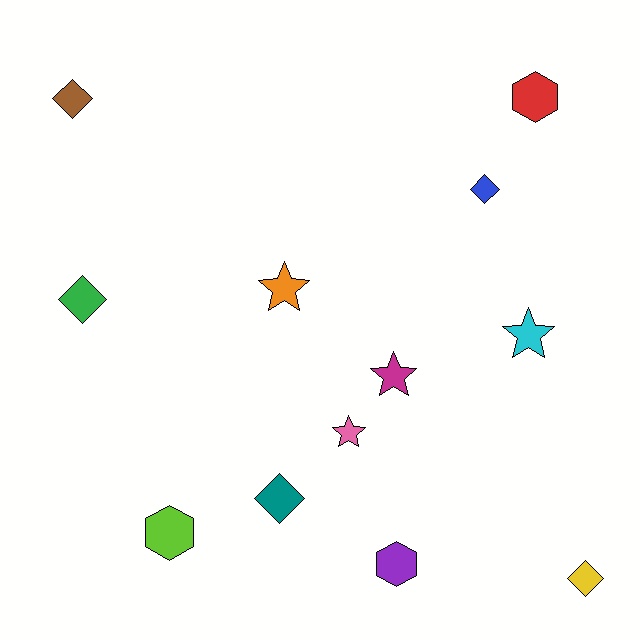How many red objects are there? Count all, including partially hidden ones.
There is 1 red object.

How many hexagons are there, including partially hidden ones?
There are 3 hexagons.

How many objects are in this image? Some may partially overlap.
There are 12 objects.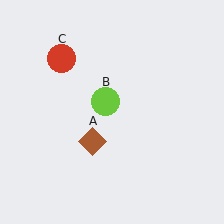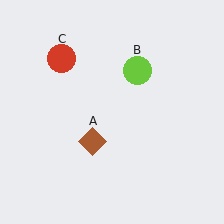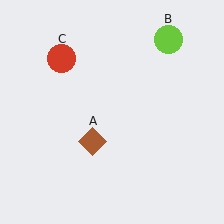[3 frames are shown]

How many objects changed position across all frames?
1 object changed position: lime circle (object B).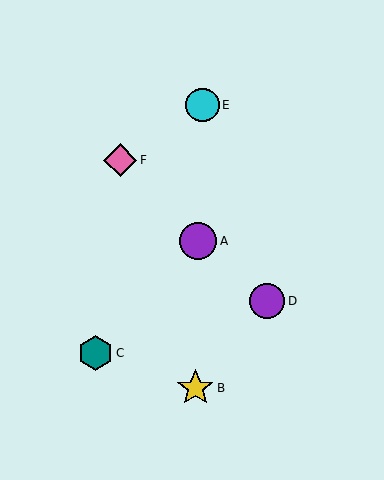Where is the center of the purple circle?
The center of the purple circle is at (198, 241).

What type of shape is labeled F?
Shape F is a pink diamond.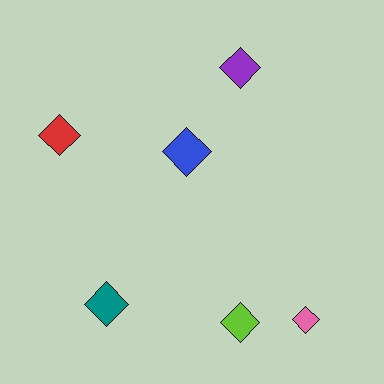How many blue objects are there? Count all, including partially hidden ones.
There is 1 blue object.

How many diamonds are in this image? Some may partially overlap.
There are 6 diamonds.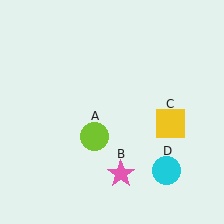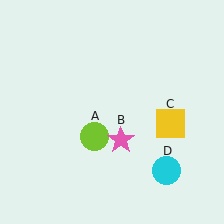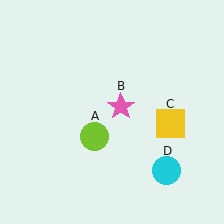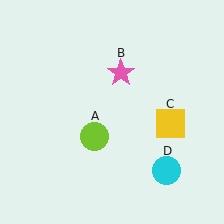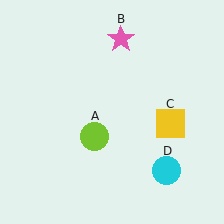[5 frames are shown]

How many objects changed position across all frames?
1 object changed position: pink star (object B).